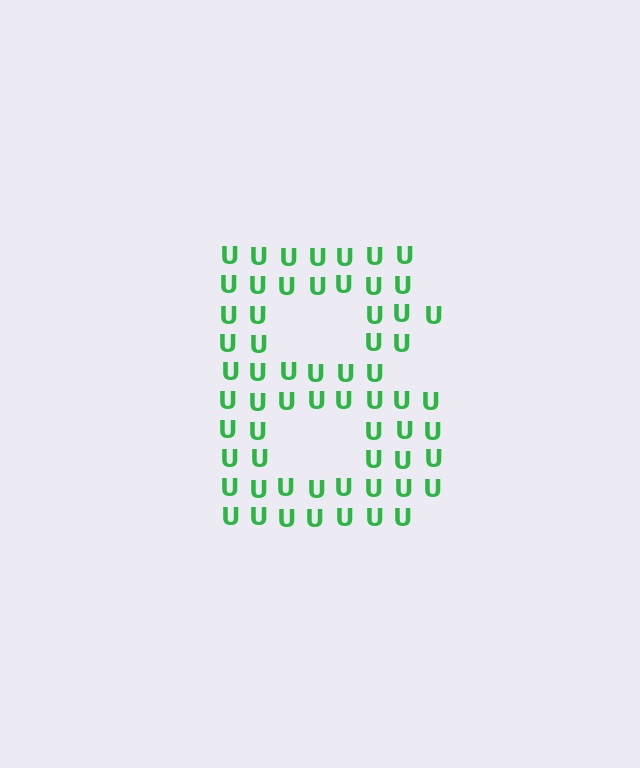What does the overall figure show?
The overall figure shows the letter B.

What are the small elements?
The small elements are letter U's.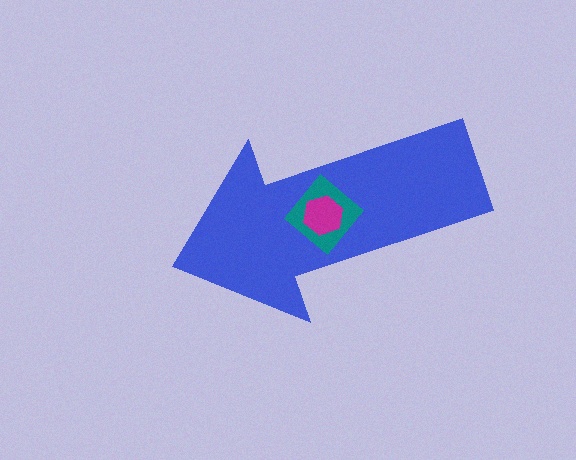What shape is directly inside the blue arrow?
The teal diamond.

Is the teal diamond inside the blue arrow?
Yes.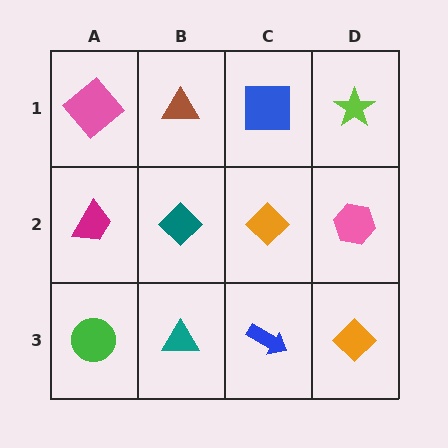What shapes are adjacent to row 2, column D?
A lime star (row 1, column D), an orange diamond (row 3, column D), an orange diamond (row 2, column C).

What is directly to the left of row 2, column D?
An orange diamond.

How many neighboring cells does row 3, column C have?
3.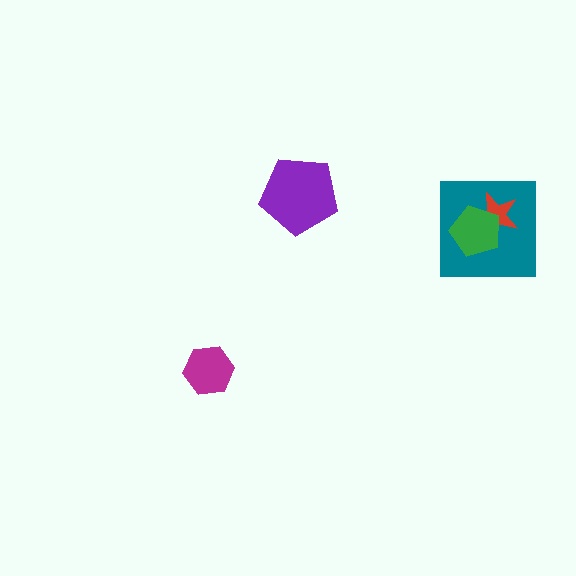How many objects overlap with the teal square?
2 objects overlap with the teal square.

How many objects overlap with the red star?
2 objects overlap with the red star.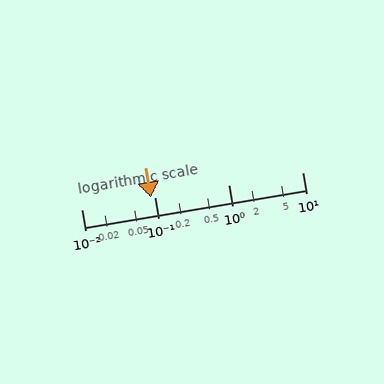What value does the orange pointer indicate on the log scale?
The pointer indicates approximately 0.088.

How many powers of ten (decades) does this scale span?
The scale spans 3 decades, from 0.01 to 10.